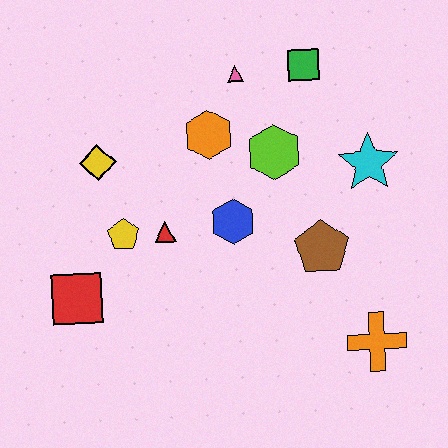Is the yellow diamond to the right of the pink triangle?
No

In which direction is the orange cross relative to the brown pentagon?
The orange cross is below the brown pentagon.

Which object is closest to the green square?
The pink triangle is closest to the green square.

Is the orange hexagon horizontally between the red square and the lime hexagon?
Yes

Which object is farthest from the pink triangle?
The orange cross is farthest from the pink triangle.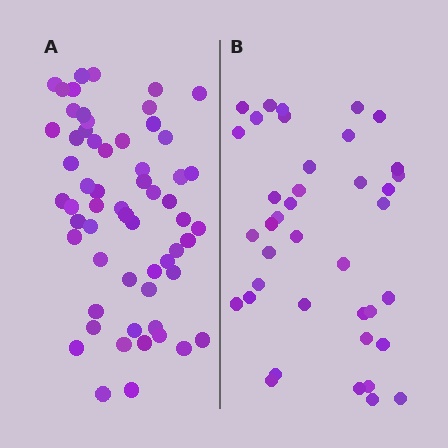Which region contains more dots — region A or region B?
Region A (the left region) has more dots.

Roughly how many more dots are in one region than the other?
Region A has approximately 20 more dots than region B.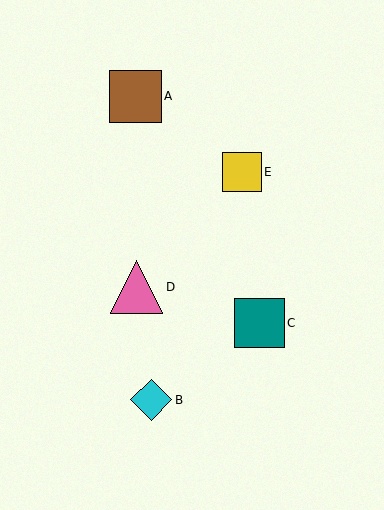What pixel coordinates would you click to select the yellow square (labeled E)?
Click at (242, 172) to select the yellow square E.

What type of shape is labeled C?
Shape C is a teal square.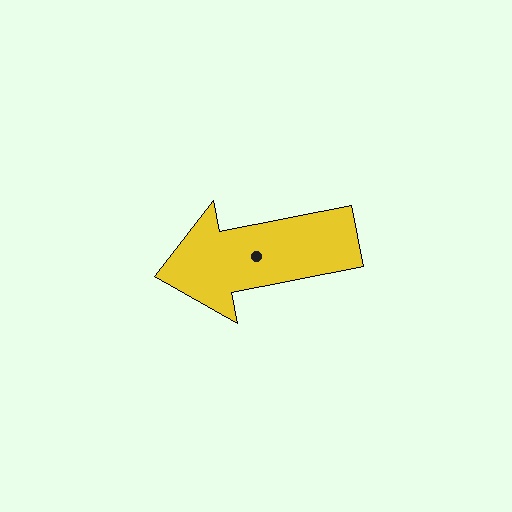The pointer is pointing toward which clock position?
Roughly 9 o'clock.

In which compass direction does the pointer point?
West.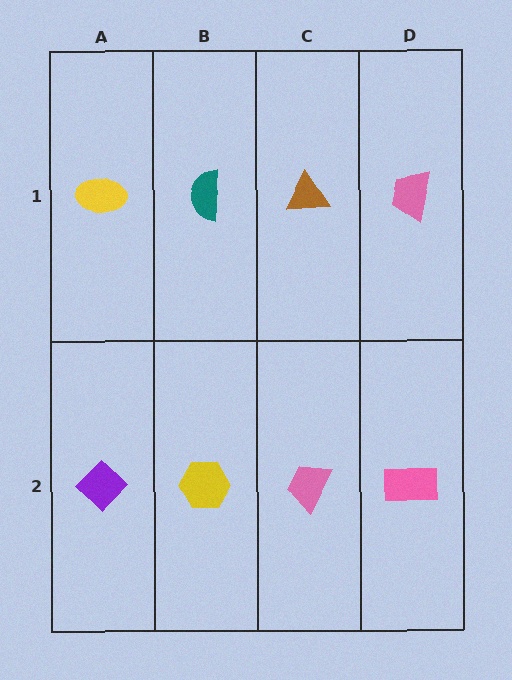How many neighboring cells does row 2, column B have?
3.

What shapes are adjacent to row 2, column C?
A brown triangle (row 1, column C), a yellow hexagon (row 2, column B), a pink rectangle (row 2, column D).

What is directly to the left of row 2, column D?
A pink trapezoid.